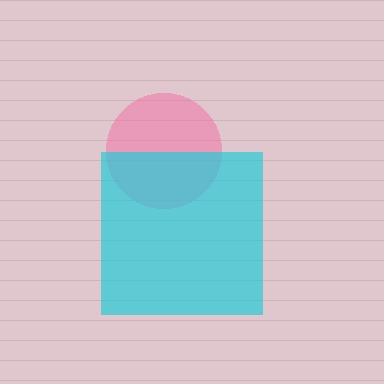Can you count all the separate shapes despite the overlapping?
Yes, there are 2 separate shapes.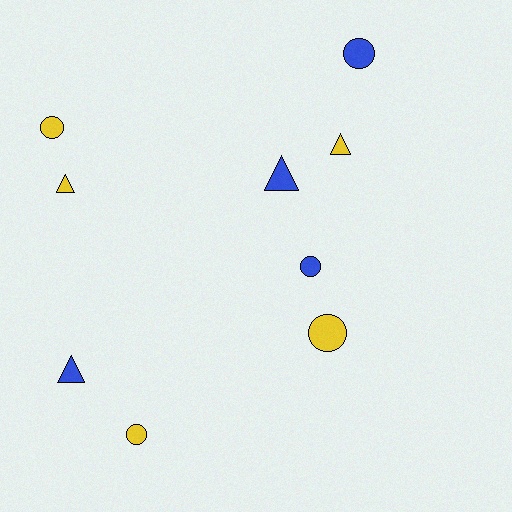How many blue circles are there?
There are 2 blue circles.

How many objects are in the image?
There are 9 objects.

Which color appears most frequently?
Yellow, with 5 objects.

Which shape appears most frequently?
Circle, with 5 objects.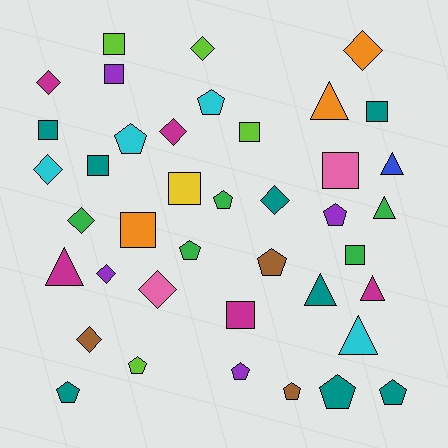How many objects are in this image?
There are 40 objects.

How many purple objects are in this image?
There are 4 purple objects.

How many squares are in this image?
There are 11 squares.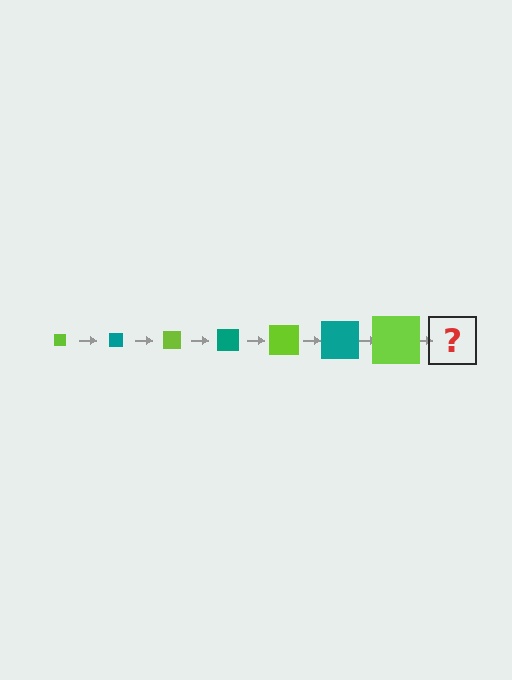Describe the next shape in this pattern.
It should be a teal square, larger than the previous one.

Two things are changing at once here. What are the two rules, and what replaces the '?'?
The two rules are that the square grows larger each step and the color cycles through lime and teal. The '?' should be a teal square, larger than the previous one.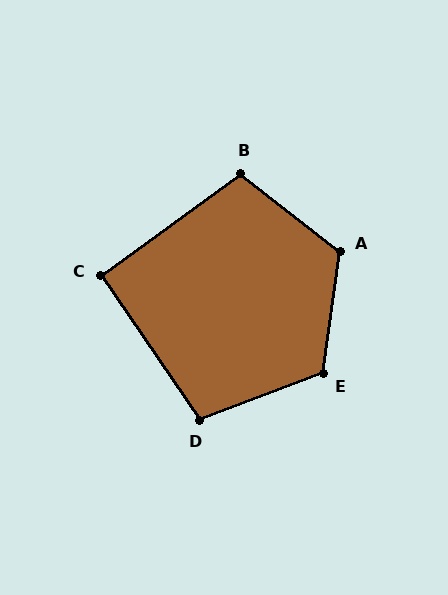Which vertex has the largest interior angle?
A, at approximately 120 degrees.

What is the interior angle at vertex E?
Approximately 119 degrees (obtuse).